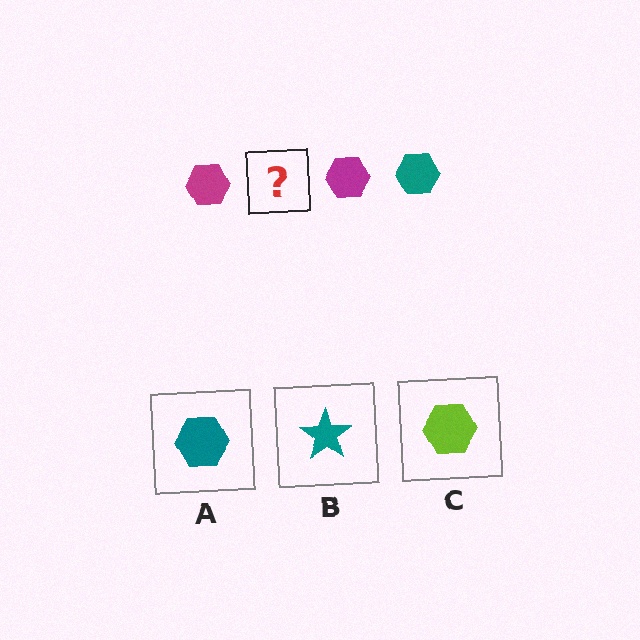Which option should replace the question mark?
Option A.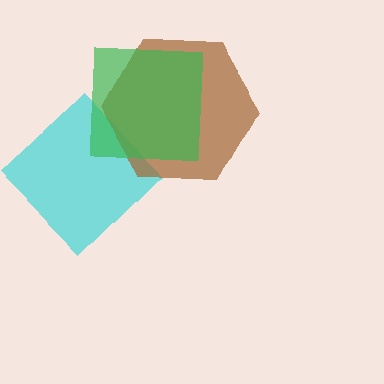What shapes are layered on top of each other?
The layered shapes are: a cyan diamond, a brown hexagon, a green square.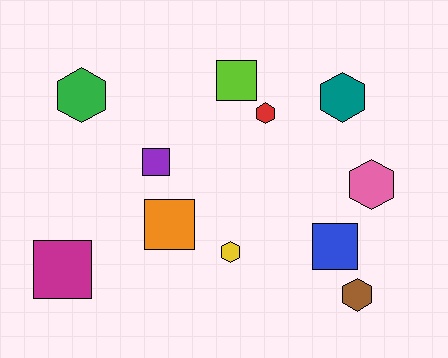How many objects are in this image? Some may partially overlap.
There are 11 objects.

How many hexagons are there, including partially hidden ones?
There are 6 hexagons.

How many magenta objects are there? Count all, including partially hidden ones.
There is 1 magenta object.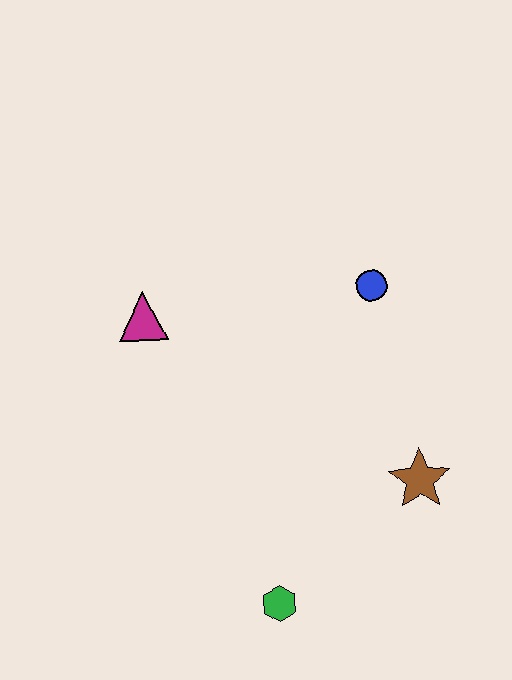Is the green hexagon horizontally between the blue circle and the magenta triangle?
Yes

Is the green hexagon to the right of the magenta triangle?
Yes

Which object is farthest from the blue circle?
The green hexagon is farthest from the blue circle.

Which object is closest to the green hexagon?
The brown star is closest to the green hexagon.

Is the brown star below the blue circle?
Yes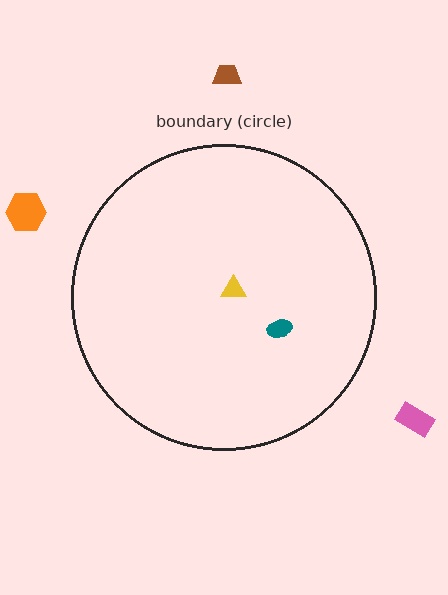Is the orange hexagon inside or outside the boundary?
Outside.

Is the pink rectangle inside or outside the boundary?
Outside.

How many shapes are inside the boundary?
2 inside, 3 outside.